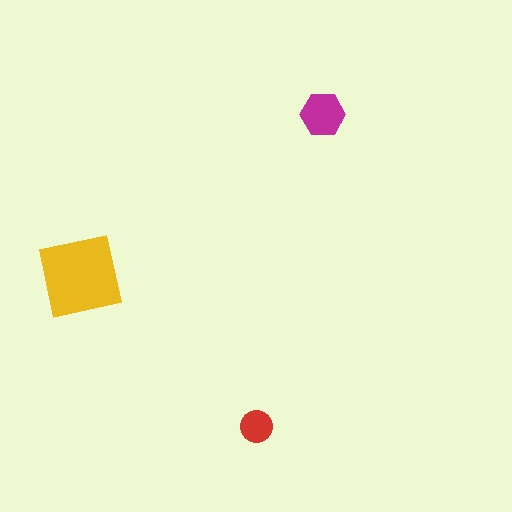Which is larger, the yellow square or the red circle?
The yellow square.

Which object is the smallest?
The red circle.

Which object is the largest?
The yellow square.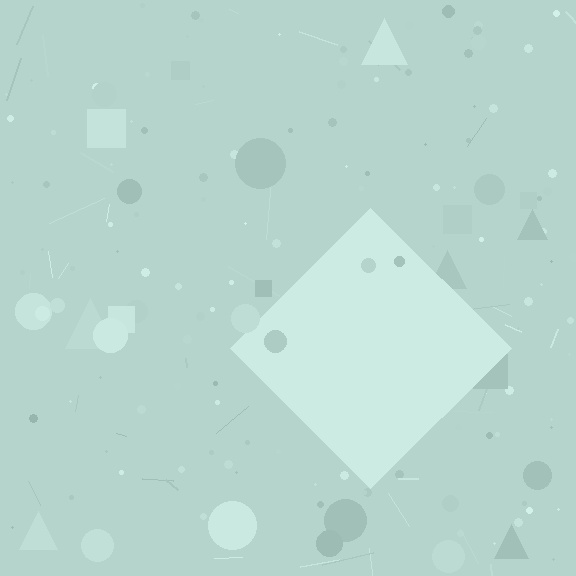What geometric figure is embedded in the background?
A diamond is embedded in the background.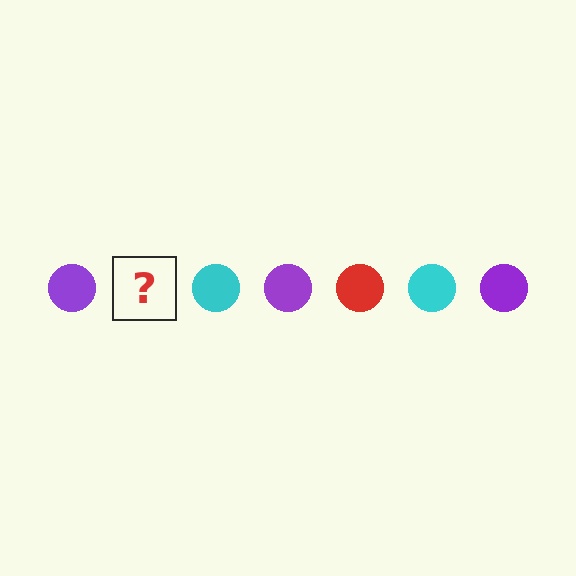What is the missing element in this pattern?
The missing element is a red circle.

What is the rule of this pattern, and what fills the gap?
The rule is that the pattern cycles through purple, red, cyan circles. The gap should be filled with a red circle.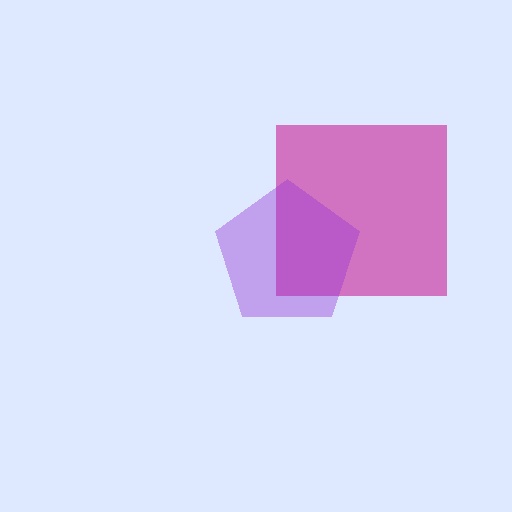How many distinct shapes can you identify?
There are 2 distinct shapes: a magenta square, a purple pentagon.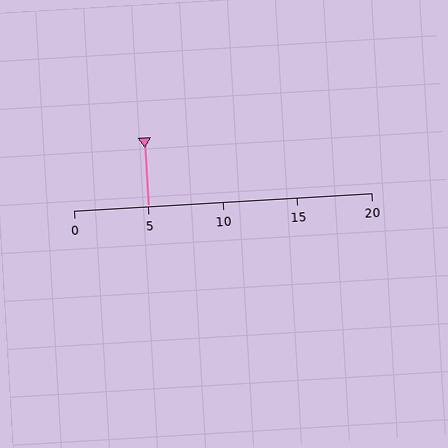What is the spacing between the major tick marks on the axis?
The major ticks are spaced 5 apart.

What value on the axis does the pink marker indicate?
The marker indicates approximately 5.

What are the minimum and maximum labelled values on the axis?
The axis runs from 0 to 20.